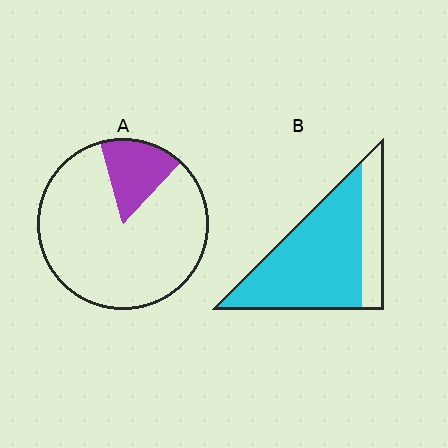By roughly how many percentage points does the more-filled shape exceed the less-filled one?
By roughly 60 percentage points (B over A).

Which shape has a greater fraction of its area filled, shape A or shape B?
Shape B.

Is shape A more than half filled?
No.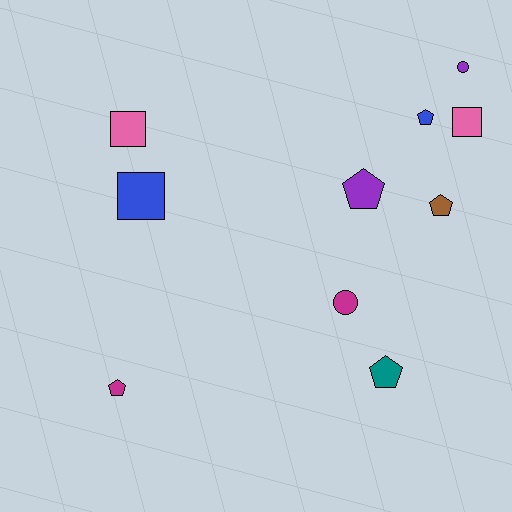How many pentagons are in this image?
There are 5 pentagons.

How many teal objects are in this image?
There is 1 teal object.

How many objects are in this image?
There are 10 objects.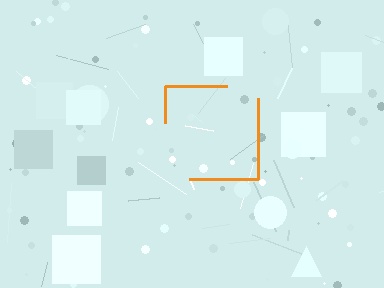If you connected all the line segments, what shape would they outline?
They would outline a square.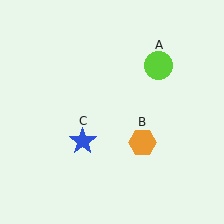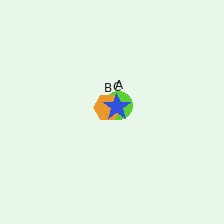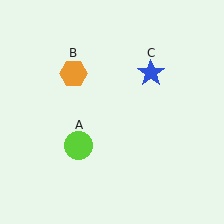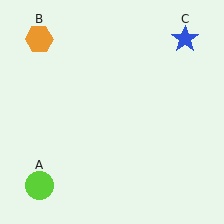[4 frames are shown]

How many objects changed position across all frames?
3 objects changed position: lime circle (object A), orange hexagon (object B), blue star (object C).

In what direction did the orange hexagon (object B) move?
The orange hexagon (object B) moved up and to the left.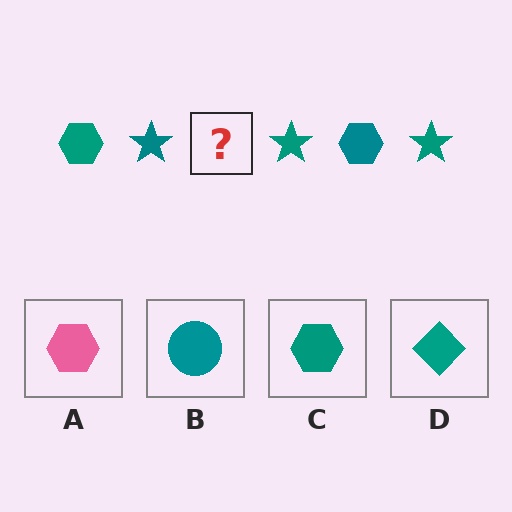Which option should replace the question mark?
Option C.